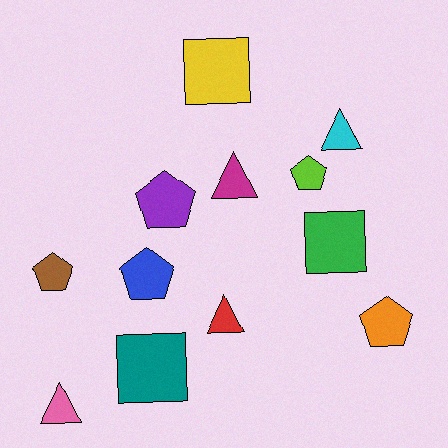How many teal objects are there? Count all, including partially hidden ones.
There is 1 teal object.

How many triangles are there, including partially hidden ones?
There are 4 triangles.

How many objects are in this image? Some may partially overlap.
There are 12 objects.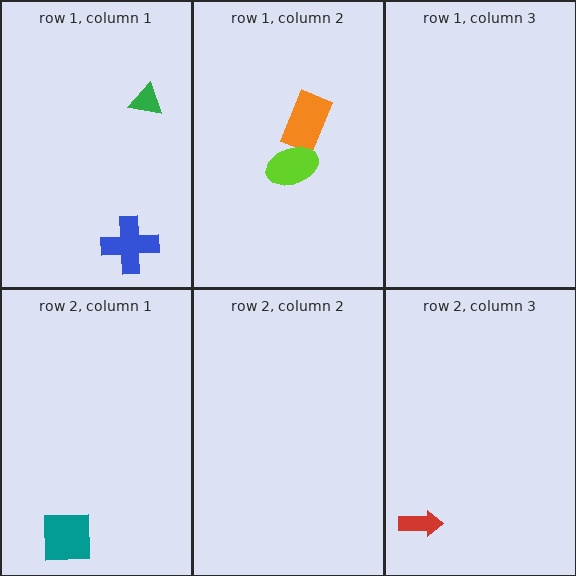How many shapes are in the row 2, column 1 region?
1.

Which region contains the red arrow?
The row 2, column 3 region.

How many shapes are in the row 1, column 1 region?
2.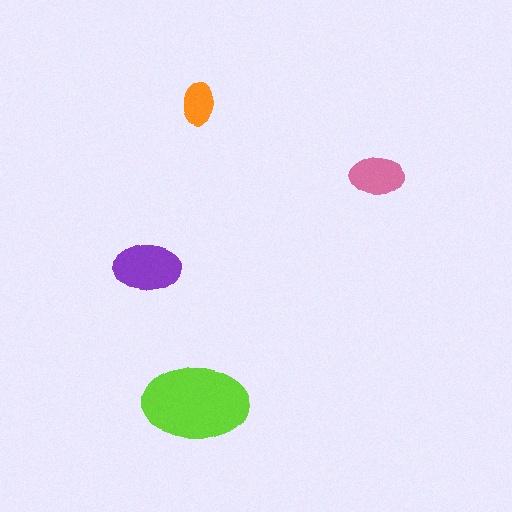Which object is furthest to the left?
The purple ellipse is leftmost.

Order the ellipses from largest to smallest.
the lime one, the purple one, the pink one, the orange one.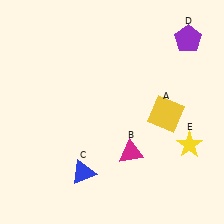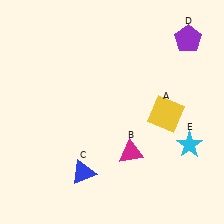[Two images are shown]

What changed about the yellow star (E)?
In Image 1, E is yellow. In Image 2, it changed to cyan.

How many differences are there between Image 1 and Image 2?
There is 1 difference between the two images.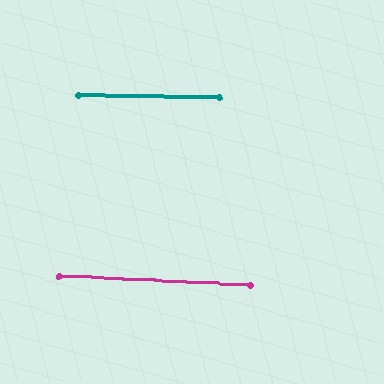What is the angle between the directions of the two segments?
Approximately 2 degrees.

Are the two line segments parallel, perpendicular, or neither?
Parallel — their directions differ by only 1.8°.